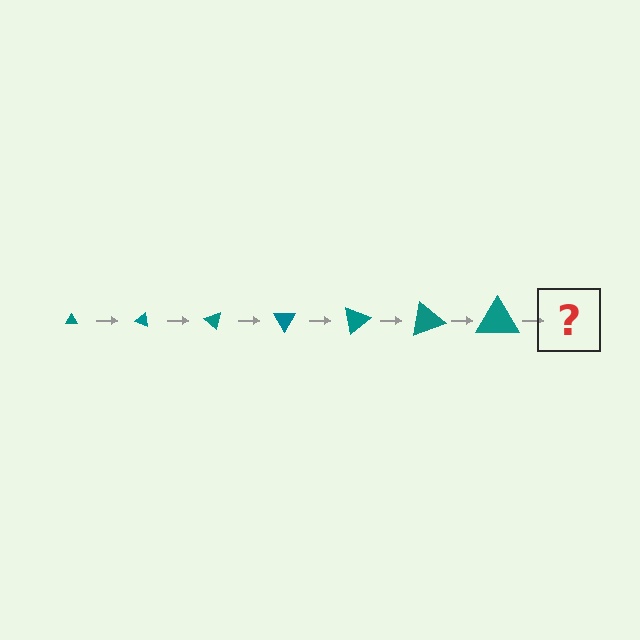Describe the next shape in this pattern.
It should be a triangle, larger than the previous one and rotated 140 degrees from the start.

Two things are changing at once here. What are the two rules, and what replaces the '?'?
The two rules are that the triangle grows larger each step and it rotates 20 degrees each step. The '?' should be a triangle, larger than the previous one and rotated 140 degrees from the start.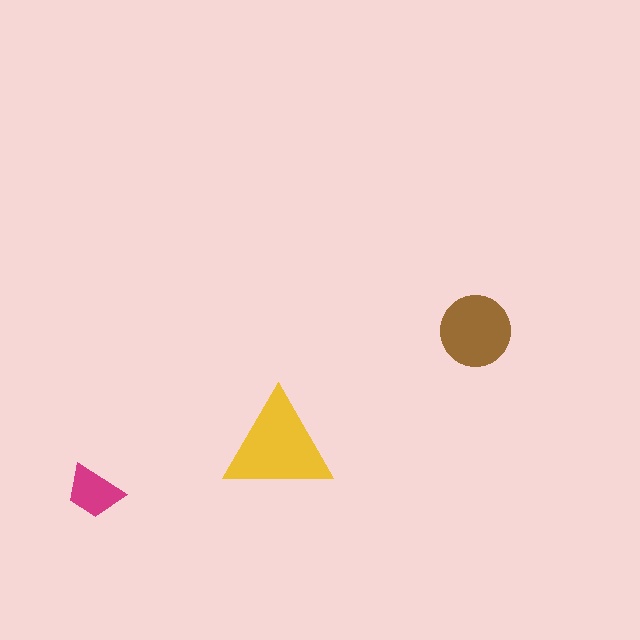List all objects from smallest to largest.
The magenta trapezoid, the brown circle, the yellow triangle.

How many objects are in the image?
There are 3 objects in the image.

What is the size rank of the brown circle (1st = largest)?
2nd.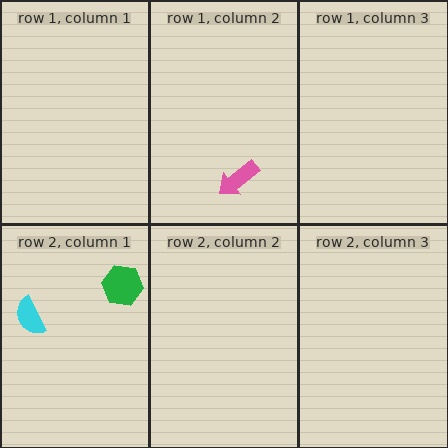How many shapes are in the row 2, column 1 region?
2.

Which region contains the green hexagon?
The row 2, column 1 region.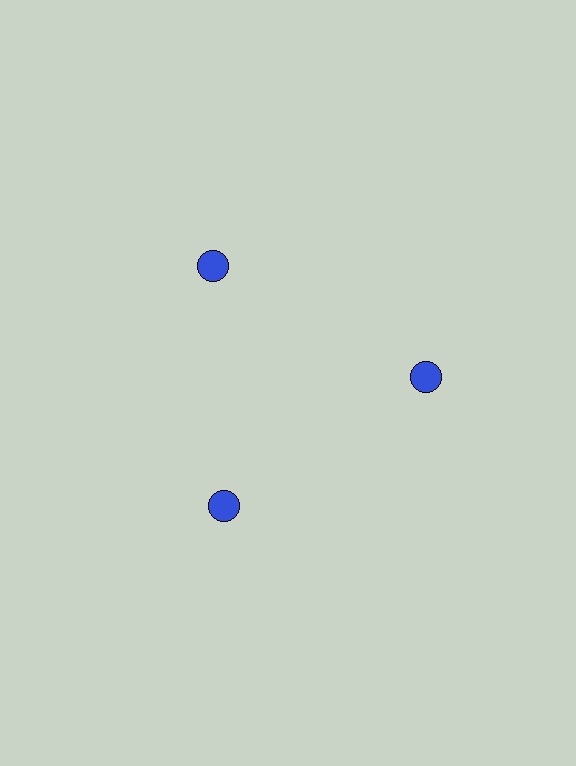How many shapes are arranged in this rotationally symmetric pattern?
There are 3 shapes, arranged in 3 groups of 1.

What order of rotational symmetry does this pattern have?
This pattern has 3-fold rotational symmetry.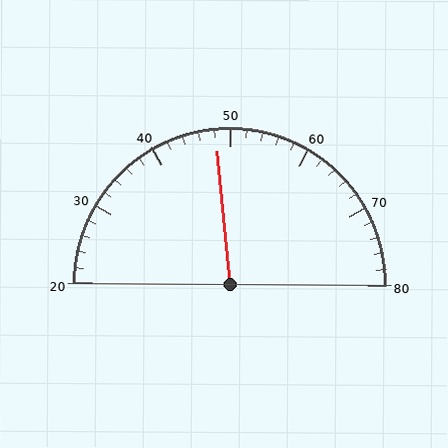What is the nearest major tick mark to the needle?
The nearest major tick mark is 50.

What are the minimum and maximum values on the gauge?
The gauge ranges from 20 to 80.